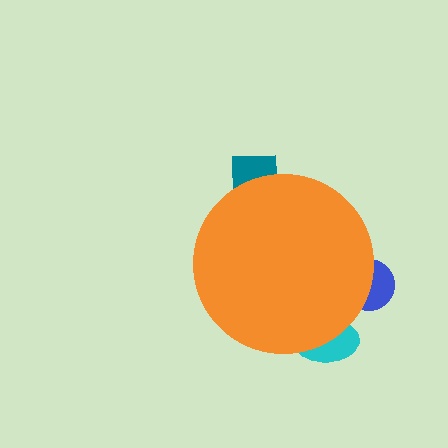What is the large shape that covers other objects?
An orange circle.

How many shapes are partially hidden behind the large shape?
3 shapes are partially hidden.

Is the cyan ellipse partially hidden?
Yes, the cyan ellipse is partially hidden behind the orange circle.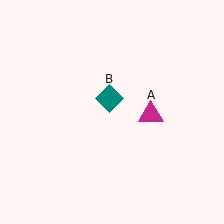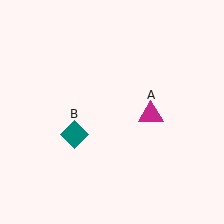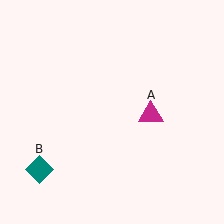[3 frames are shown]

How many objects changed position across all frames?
1 object changed position: teal diamond (object B).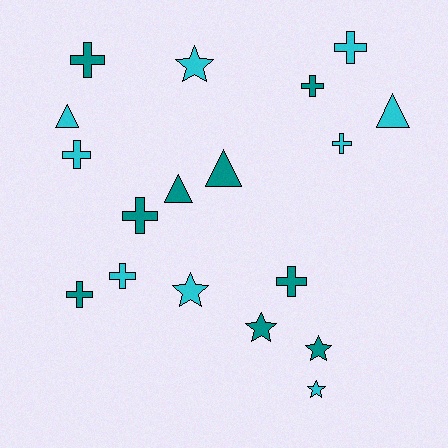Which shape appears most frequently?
Cross, with 9 objects.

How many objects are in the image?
There are 18 objects.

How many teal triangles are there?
There are 2 teal triangles.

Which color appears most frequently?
Cyan, with 9 objects.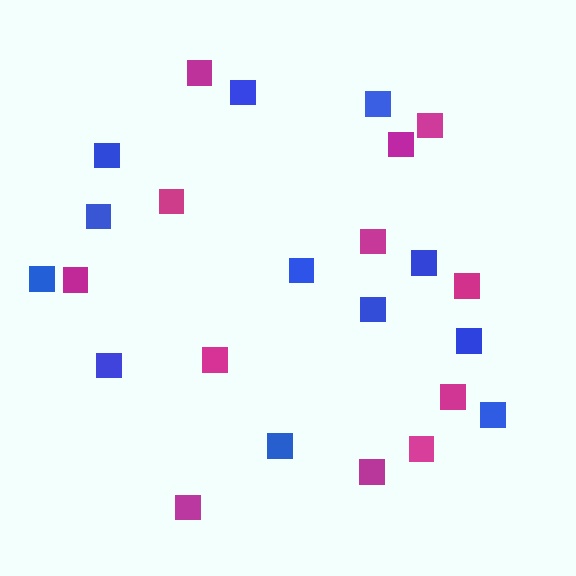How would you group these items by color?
There are 2 groups: one group of magenta squares (12) and one group of blue squares (12).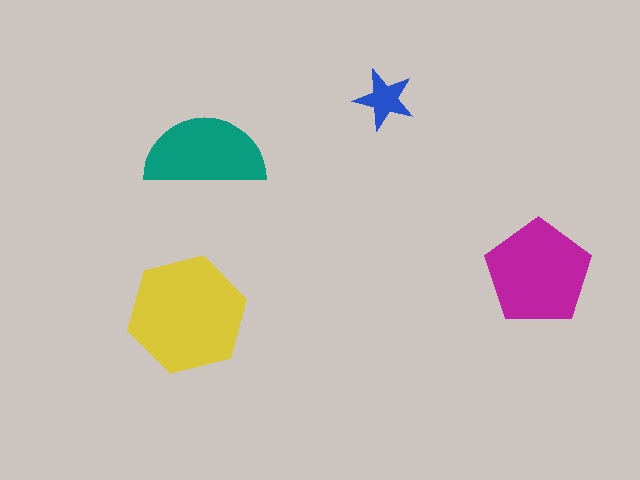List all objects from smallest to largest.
The blue star, the teal semicircle, the magenta pentagon, the yellow hexagon.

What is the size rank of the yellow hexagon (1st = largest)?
1st.